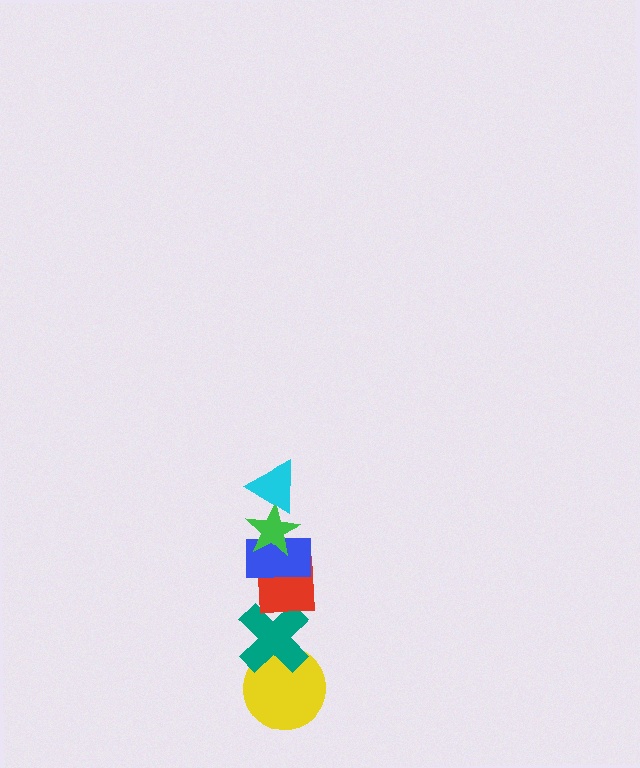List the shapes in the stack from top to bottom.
From top to bottom: the cyan triangle, the green star, the blue rectangle, the red square, the teal cross, the yellow circle.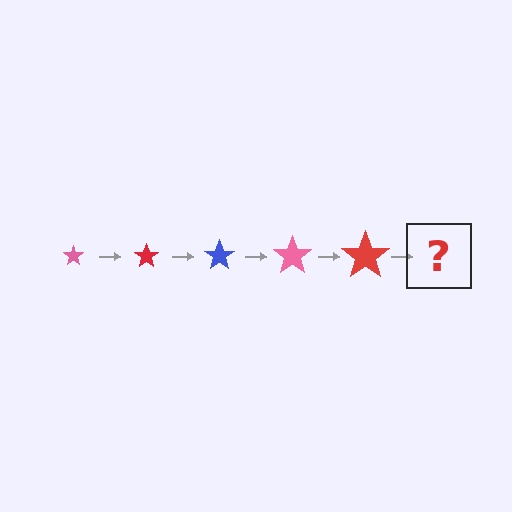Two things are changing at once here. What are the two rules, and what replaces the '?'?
The two rules are that the star grows larger each step and the color cycles through pink, red, and blue. The '?' should be a blue star, larger than the previous one.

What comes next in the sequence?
The next element should be a blue star, larger than the previous one.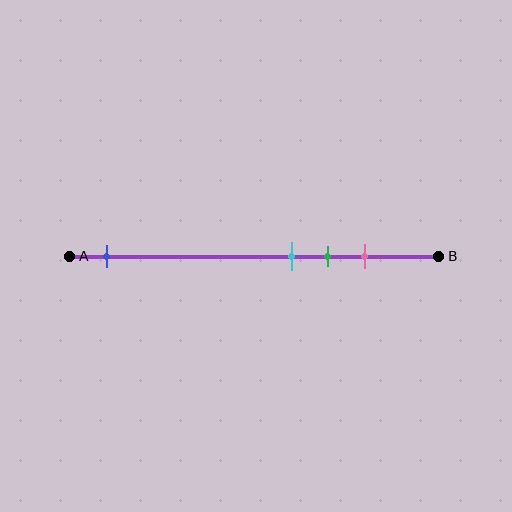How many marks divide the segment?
There are 4 marks dividing the segment.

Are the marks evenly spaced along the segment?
No, the marks are not evenly spaced.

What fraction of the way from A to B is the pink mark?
The pink mark is approximately 80% (0.8) of the way from A to B.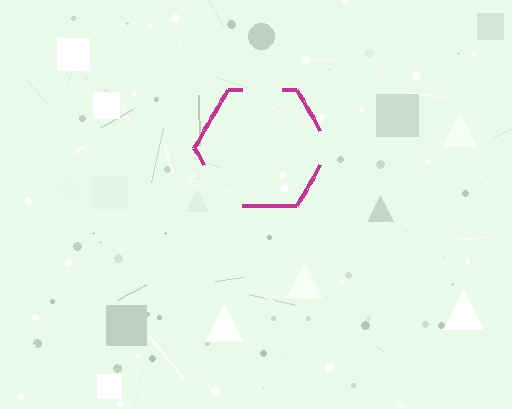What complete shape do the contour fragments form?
The contour fragments form a hexagon.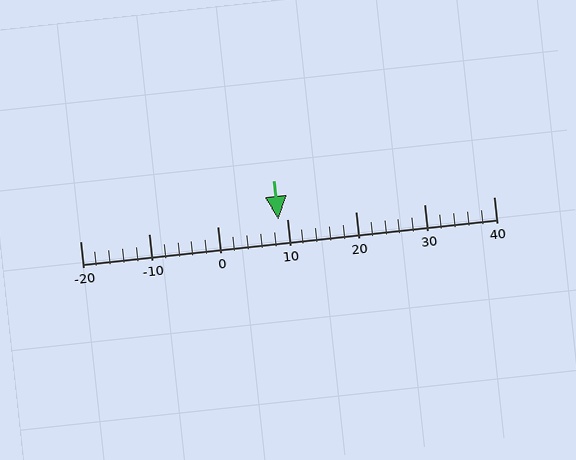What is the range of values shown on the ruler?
The ruler shows values from -20 to 40.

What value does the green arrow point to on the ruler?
The green arrow points to approximately 9.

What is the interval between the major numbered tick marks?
The major tick marks are spaced 10 units apart.